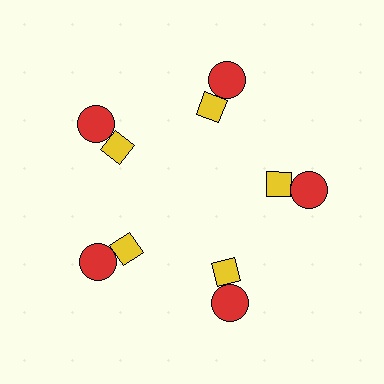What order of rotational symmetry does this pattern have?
This pattern has 5-fold rotational symmetry.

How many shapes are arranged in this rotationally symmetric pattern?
There are 10 shapes, arranged in 5 groups of 2.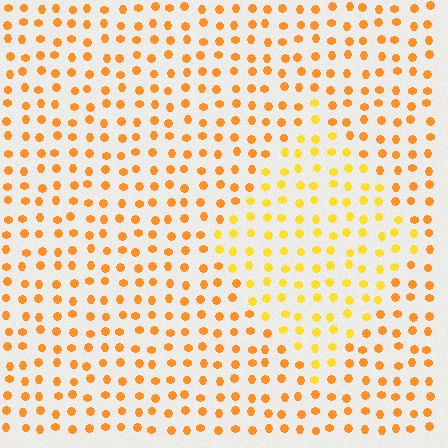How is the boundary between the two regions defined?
The boundary is defined purely by a slight shift in hue (about 22 degrees). Spacing, size, and orientation are identical on both sides.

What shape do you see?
I see a diamond.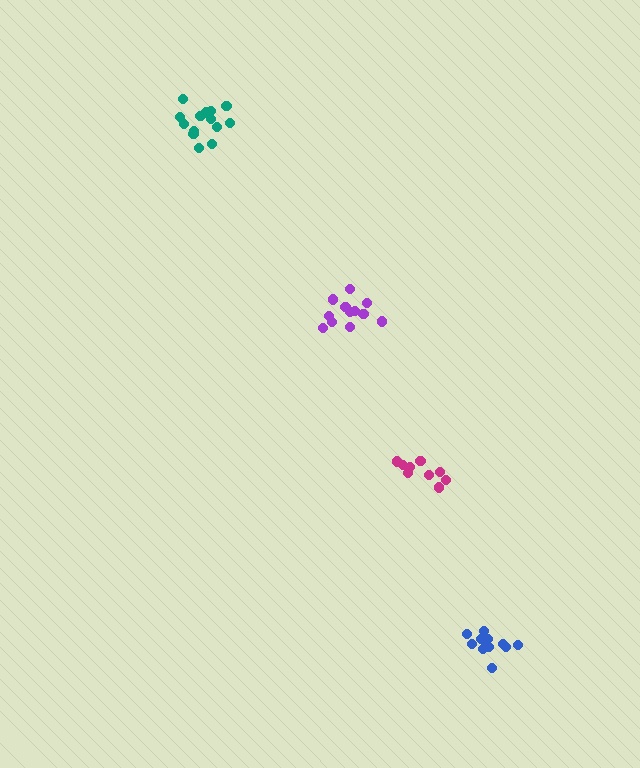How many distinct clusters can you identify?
There are 4 distinct clusters.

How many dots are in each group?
Group 1: 12 dots, Group 2: 9 dots, Group 3: 12 dots, Group 4: 14 dots (47 total).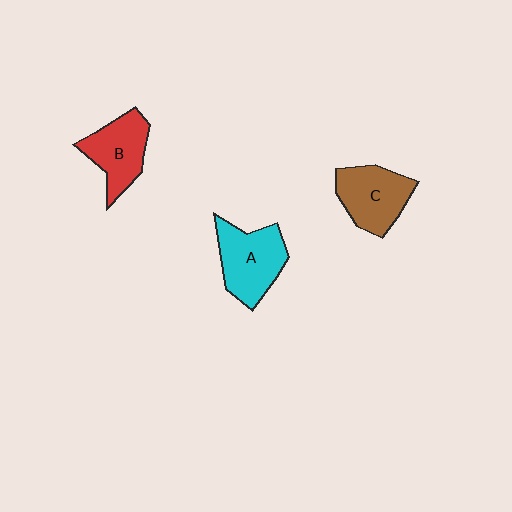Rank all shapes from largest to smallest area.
From largest to smallest: A (cyan), C (brown), B (red).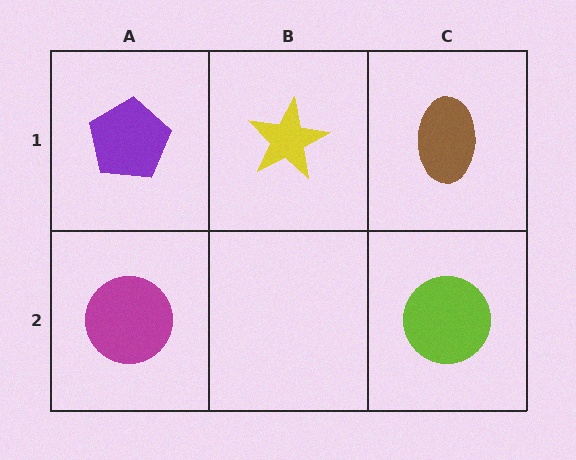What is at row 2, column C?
A lime circle.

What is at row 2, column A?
A magenta circle.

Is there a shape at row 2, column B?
No, that cell is empty.